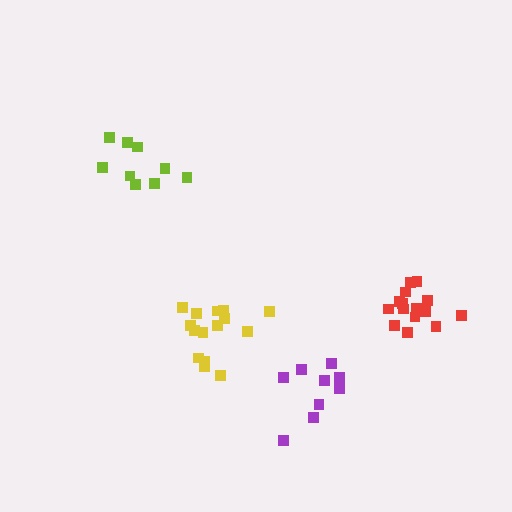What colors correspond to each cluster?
The clusters are colored: lime, red, yellow, purple.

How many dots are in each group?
Group 1: 9 dots, Group 2: 15 dots, Group 3: 15 dots, Group 4: 9 dots (48 total).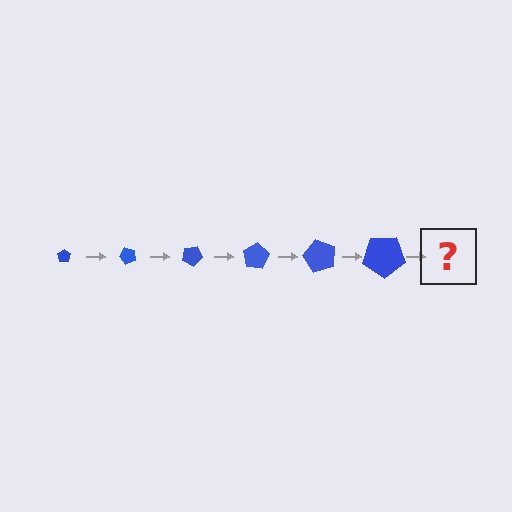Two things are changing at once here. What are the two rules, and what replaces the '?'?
The two rules are that the pentagon grows larger each step and it rotates 50 degrees each step. The '?' should be a pentagon, larger than the previous one and rotated 300 degrees from the start.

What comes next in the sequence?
The next element should be a pentagon, larger than the previous one and rotated 300 degrees from the start.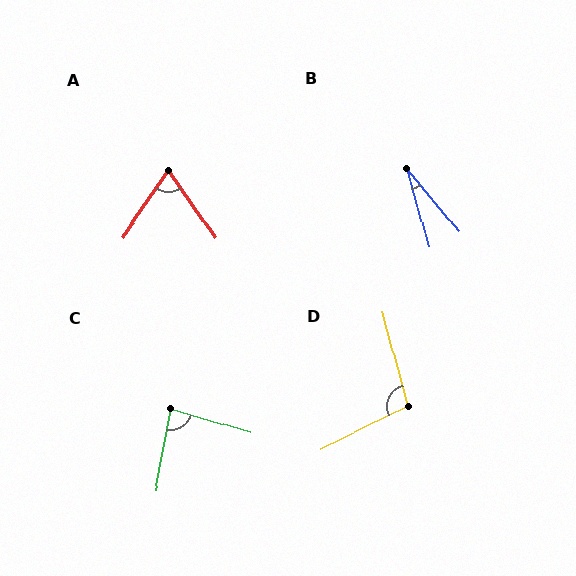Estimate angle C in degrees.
Approximately 83 degrees.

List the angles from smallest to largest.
B (24°), A (69°), C (83°), D (101°).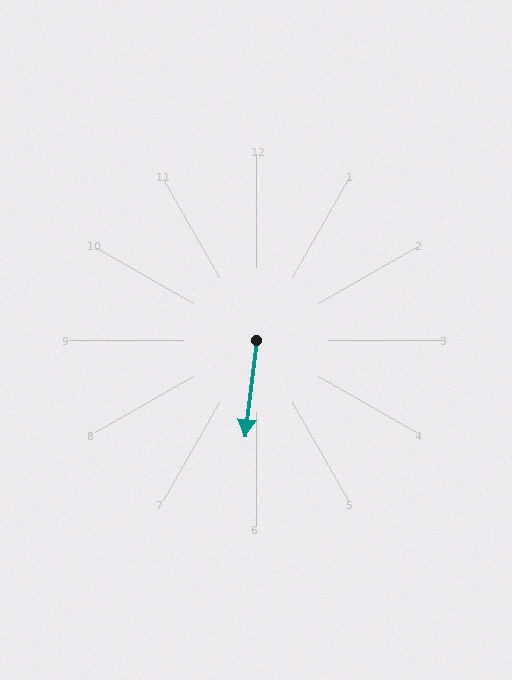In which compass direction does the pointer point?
South.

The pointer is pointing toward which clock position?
Roughly 6 o'clock.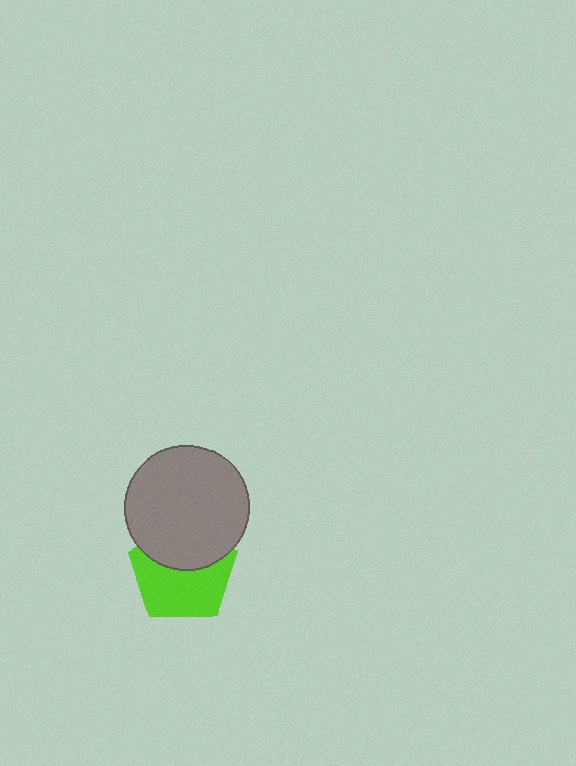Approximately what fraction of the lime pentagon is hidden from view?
Roughly 41% of the lime pentagon is hidden behind the gray circle.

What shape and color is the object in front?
The object in front is a gray circle.